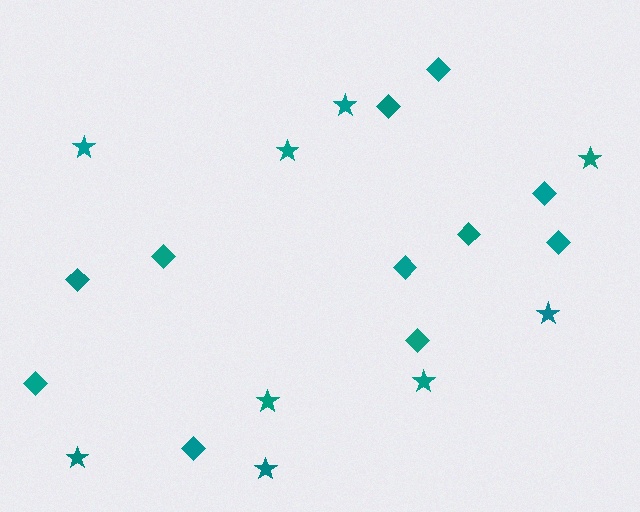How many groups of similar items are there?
There are 2 groups: one group of stars (9) and one group of diamonds (11).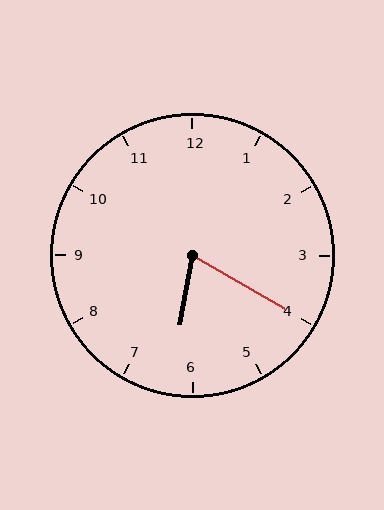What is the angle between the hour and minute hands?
Approximately 70 degrees.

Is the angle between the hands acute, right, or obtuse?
It is acute.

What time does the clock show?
6:20.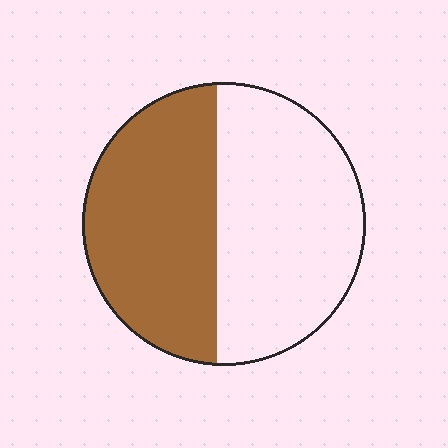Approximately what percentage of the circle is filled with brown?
Approximately 45%.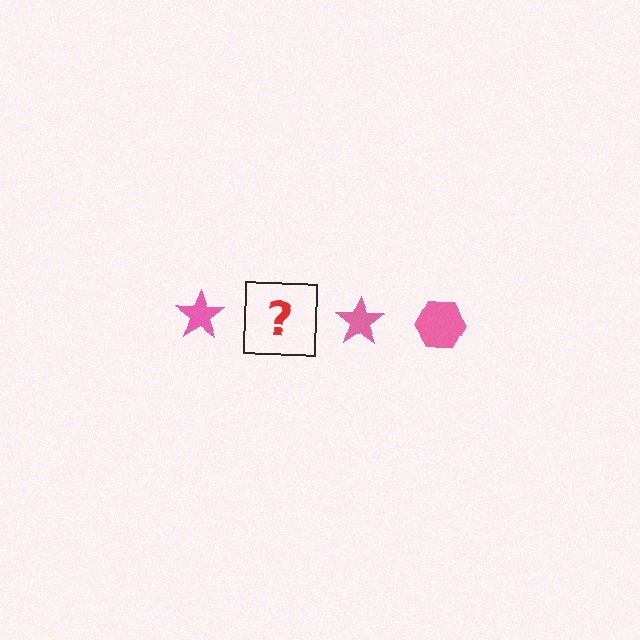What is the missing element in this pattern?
The missing element is a pink hexagon.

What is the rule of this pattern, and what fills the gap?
The rule is that the pattern cycles through star, hexagon shapes in pink. The gap should be filled with a pink hexagon.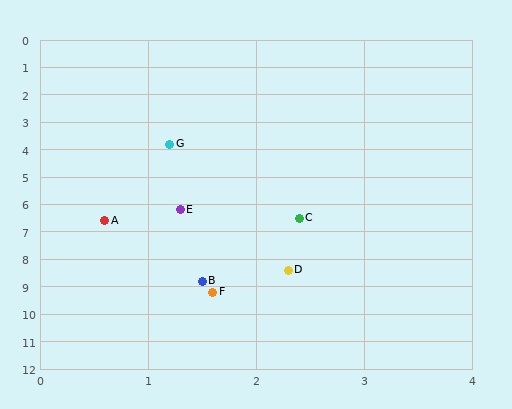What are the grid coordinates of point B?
Point B is at approximately (1.5, 8.8).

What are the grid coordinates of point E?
Point E is at approximately (1.3, 6.2).